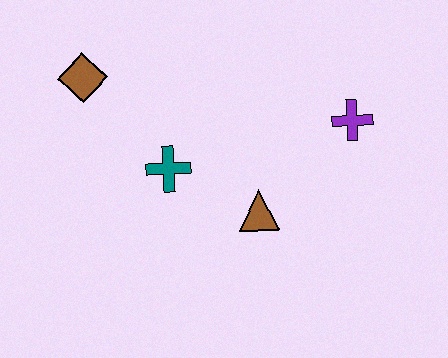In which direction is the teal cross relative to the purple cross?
The teal cross is to the left of the purple cross.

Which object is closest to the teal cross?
The brown triangle is closest to the teal cross.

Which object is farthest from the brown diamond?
The purple cross is farthest from the brown diamond.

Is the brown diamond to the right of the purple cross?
No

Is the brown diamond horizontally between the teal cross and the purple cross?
No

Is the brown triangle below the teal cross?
Yes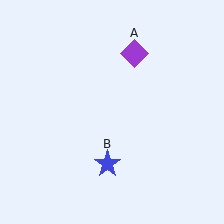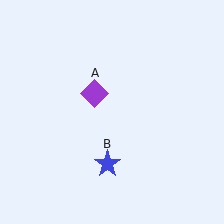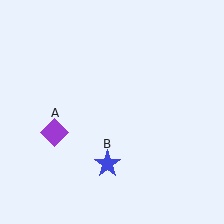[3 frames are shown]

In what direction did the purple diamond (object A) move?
The purple diamond (object A) moved down and to the left.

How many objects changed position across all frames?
1 object changed position: purple diamond (object A).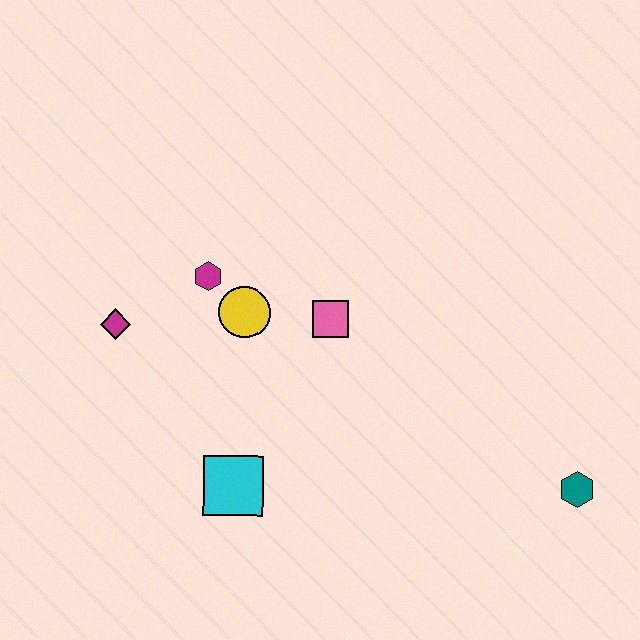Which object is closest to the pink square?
The yellow circle is closest to the pink square.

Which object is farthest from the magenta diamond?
The teal hexagon is farthest from the magenta diamond.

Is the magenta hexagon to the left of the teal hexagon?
Yes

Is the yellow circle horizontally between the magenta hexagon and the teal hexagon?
Yes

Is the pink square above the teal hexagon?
Yes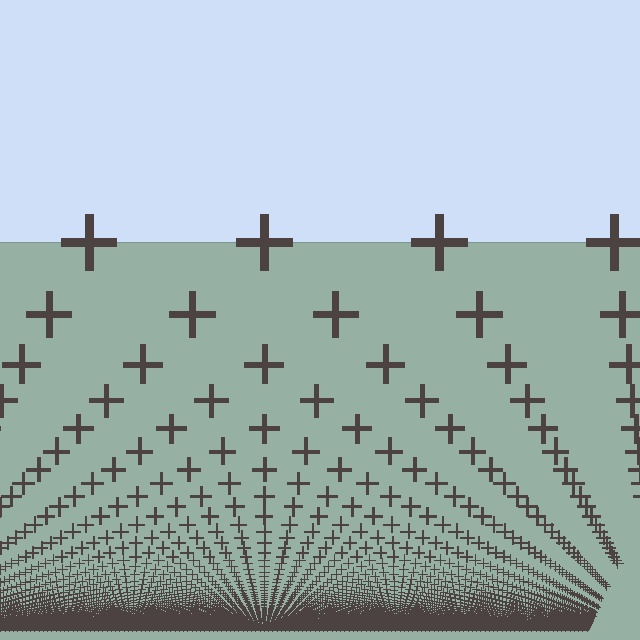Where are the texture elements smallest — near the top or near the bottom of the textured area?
Near the bottom.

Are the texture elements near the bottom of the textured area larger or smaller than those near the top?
Smaller. The gradient is inverted — elements near the bottom are smaller and denser.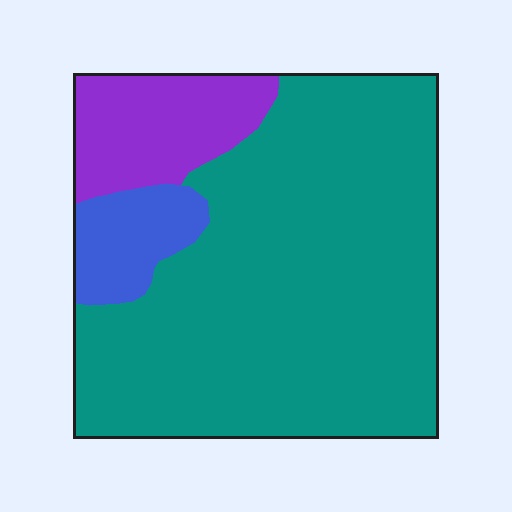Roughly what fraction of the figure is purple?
Purple covers 15% of the figure.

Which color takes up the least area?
Blue, at roughly 10%.